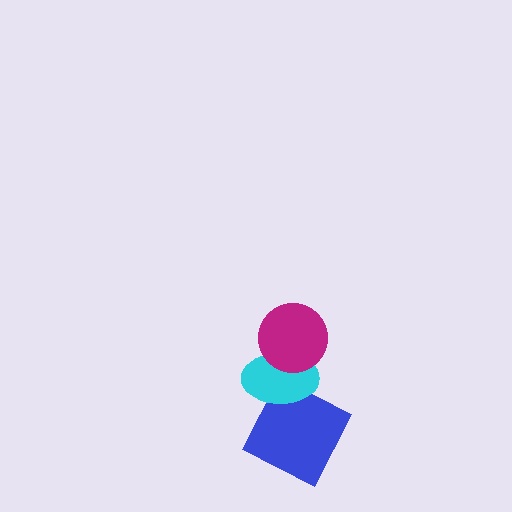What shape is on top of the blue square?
The cyan ellipse is on top of the blue square.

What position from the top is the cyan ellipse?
The cyan ellipse is 2nd from the top.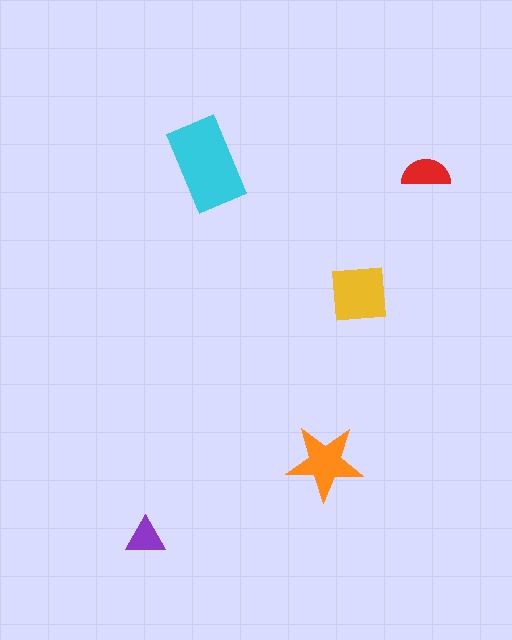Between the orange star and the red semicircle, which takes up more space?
The orange star.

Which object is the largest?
The cyan rectangle.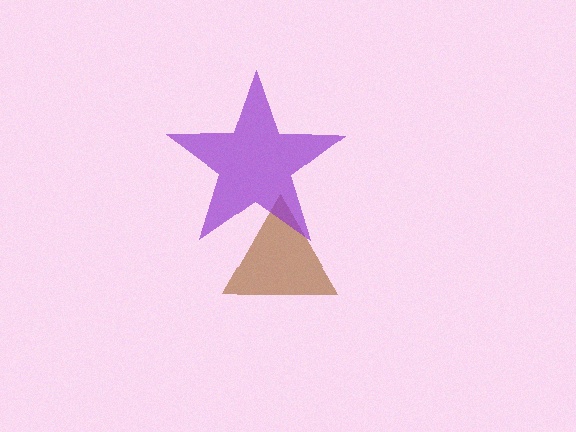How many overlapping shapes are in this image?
There are 2 overlapping shapes in the image.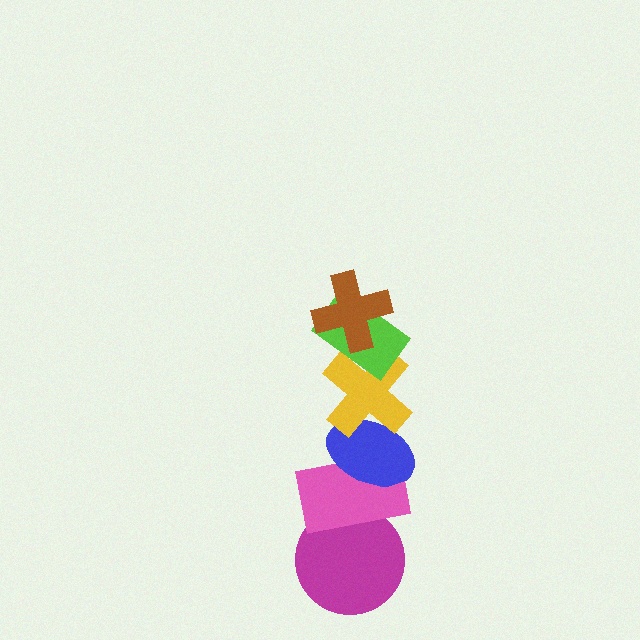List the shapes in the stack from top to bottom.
From top to bottom: the brown cross, the lime rectangle, the yellow cross, the blue ellipse, the pink rectangle, the magenta circle.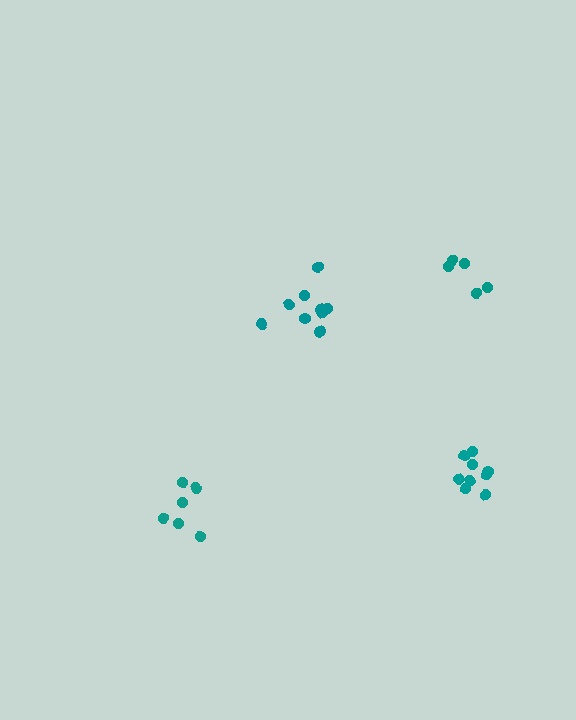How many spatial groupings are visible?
There are 4 spatial groupings.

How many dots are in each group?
Group 1: 6 dots, Group 2: 9 dots, Group 3: 9 dots, Group 4: 5 dots (29 total).